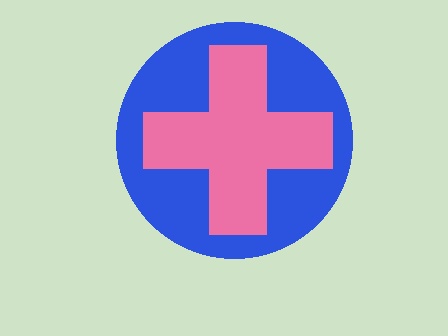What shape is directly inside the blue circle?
The pink cross.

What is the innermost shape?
The pink cross.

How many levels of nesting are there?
2.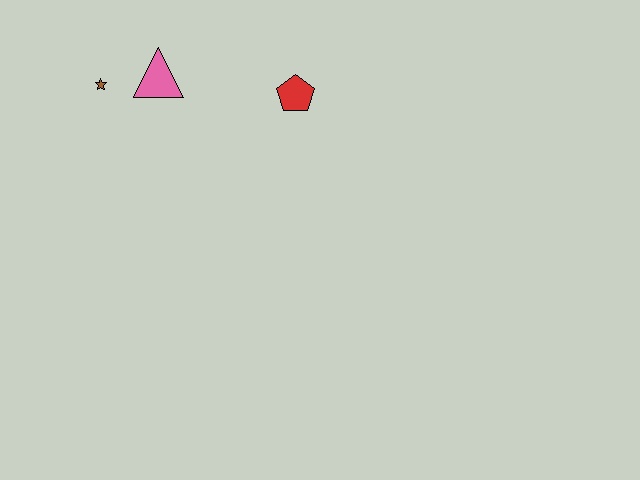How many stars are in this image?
There is 1 star.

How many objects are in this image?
There are 3 objects.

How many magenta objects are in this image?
There are no magenta objects.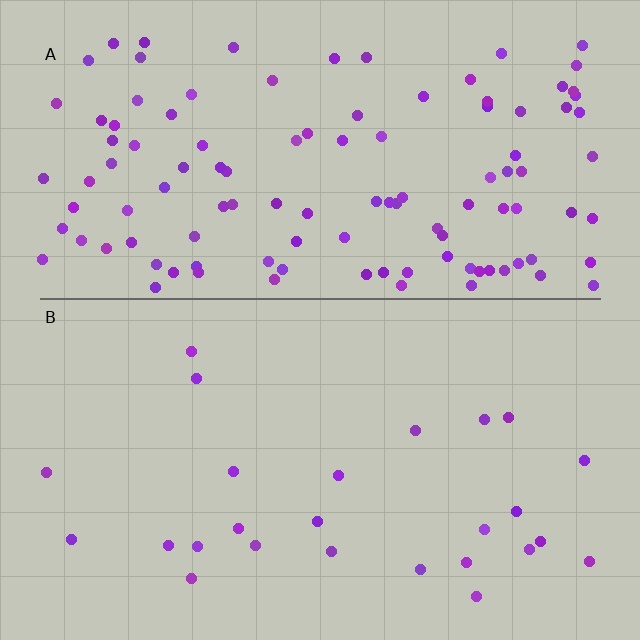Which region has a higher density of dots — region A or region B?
A (the top).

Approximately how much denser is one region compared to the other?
Approximately 4.5× — region A over region B.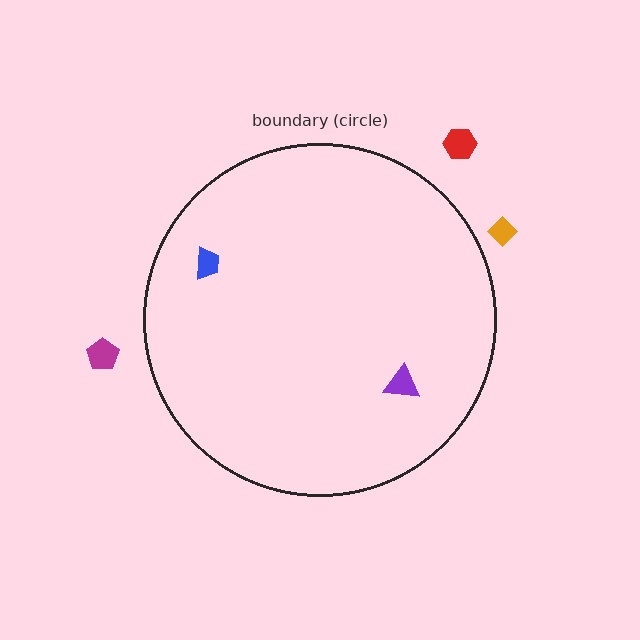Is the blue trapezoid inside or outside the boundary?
Inside.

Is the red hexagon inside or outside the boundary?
Outside.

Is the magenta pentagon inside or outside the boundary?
Outside.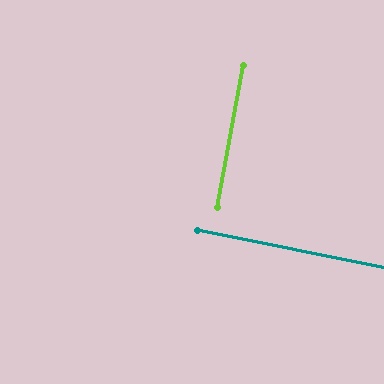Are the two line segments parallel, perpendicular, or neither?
Perpendicular — they meet at approximately 89°.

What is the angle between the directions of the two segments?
Approximately 89 degrees.